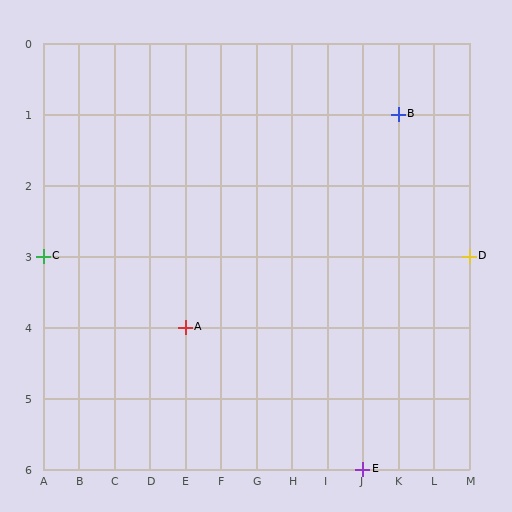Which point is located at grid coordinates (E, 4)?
Point A is at (E, 4).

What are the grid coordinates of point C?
Point C is at grid coordinates (A, 3).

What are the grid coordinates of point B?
Point B is at grid coordinates (K, 1).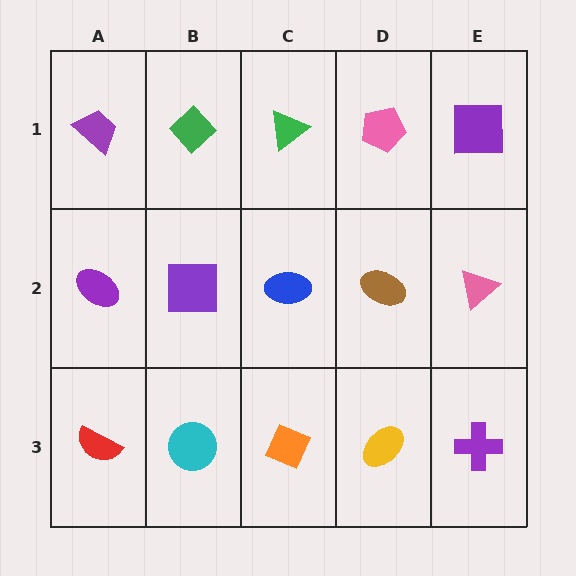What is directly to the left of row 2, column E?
A brown ellipse.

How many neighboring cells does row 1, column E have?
2.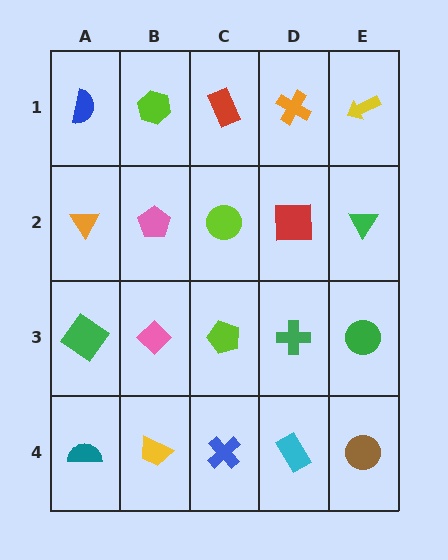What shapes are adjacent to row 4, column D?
A green cross (row 3, column D), a blue cross (row 4, column C), a brown circle (row 4, column E).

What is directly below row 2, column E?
A green circle.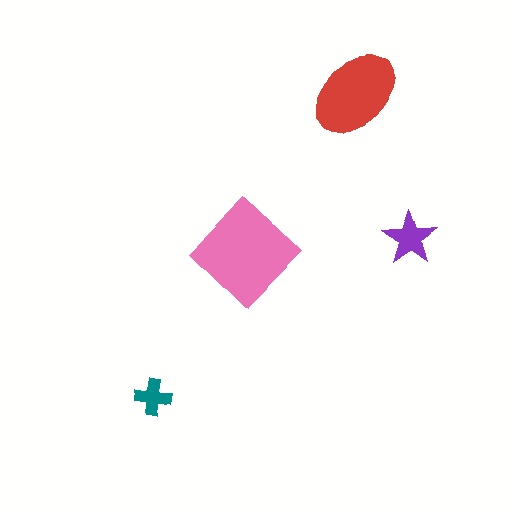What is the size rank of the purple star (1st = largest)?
3rd.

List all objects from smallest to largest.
The teal cross, the purple star, the red ellipse, the pink diamond.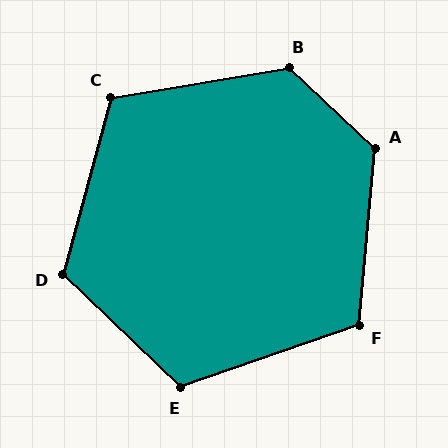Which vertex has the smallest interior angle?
F, at approximately 114 degrees.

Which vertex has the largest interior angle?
A, at approximately 128 degrees.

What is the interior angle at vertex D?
Approximately 118 degrees (obtuse).